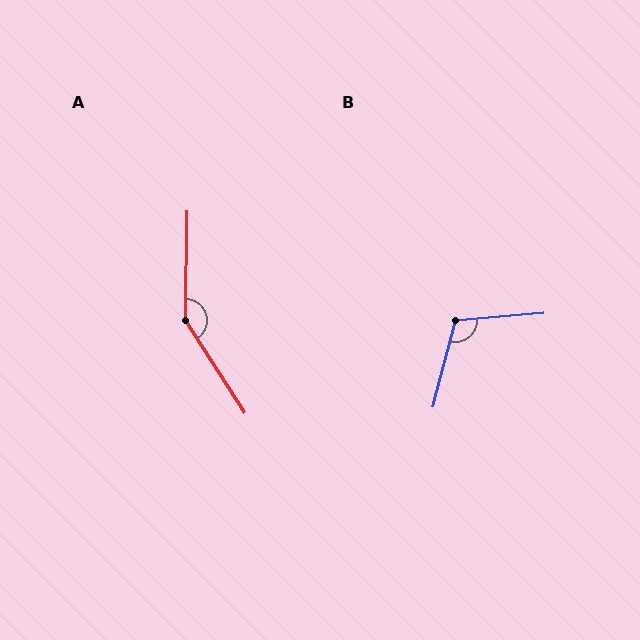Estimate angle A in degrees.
Approximately 147 degrees.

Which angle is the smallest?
B, at approximately 110 degrees.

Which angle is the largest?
A, at approximately 147 degrees.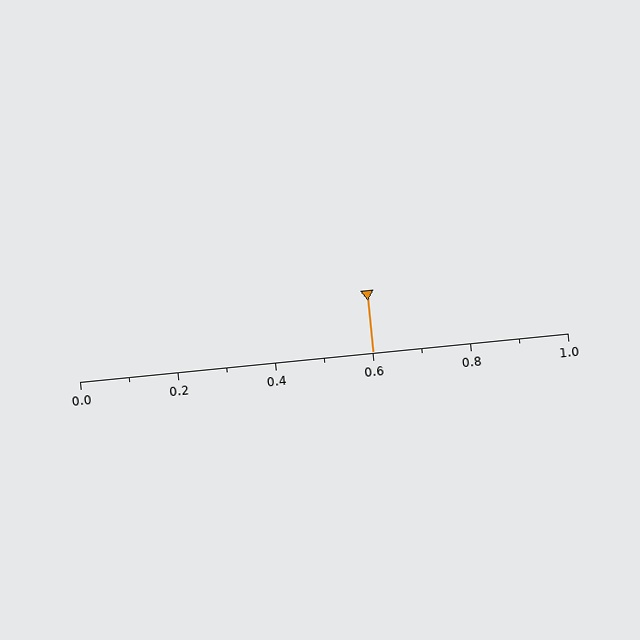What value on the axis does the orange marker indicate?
The marker indicates approximately 0.6.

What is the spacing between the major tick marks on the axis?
The major ticks are spaced 0.2 apart.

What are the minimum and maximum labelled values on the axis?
The axis runs from 0.0 to 1.0.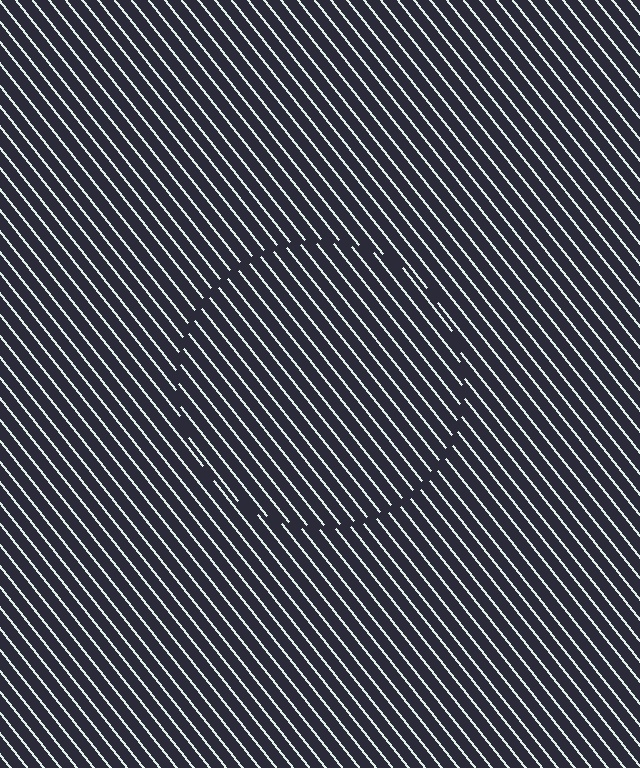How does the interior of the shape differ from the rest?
The interior of the shape contains the same grating, shifted by half a period — the contour is defined by the phase discontinuity where line-ends from the inner and outer gratings abut.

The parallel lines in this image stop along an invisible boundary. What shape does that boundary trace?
An illusory circle. The interior of the shape contains the same grating, shifted by half a period — the contour is defined by the phase discontinuity where line-ends from the inner and outer gratings abut.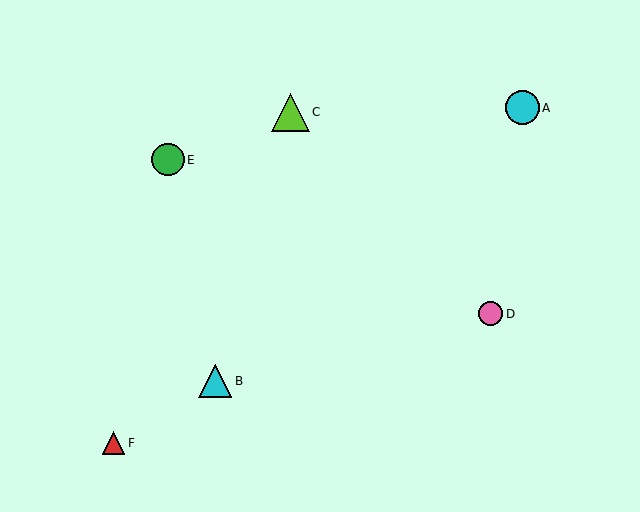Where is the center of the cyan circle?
The center of the cyan circle is at (522, 108).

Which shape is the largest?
The lime triangle (labeled C) is the largest.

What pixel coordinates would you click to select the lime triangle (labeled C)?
Click at (290, 112) to select the lime triangle C.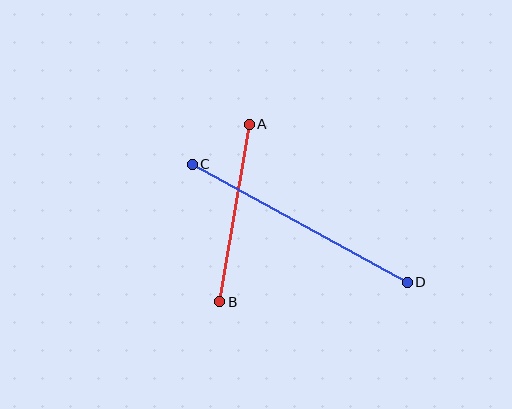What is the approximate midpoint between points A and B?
The midpoint is at approximately (234, 213) pixels.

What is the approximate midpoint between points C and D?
The midpoint is at approximately (300, 223) pixels.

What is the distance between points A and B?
The distance is approximately 180 pixels.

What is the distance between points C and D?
The distance is approximately 245 pixels.